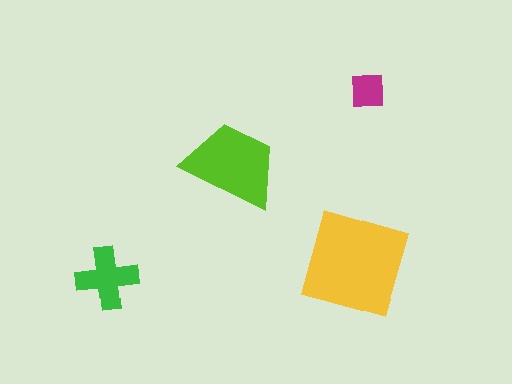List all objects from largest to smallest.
The yellow diamond, the lime trapezoid, the green cross, the magenta square.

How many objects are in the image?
There are 4 objects in the image.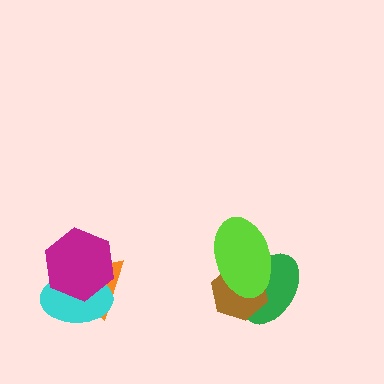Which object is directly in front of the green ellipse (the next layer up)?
The brown hexagon is directly in front of the green ellipse.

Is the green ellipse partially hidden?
Yes, it is partially covered by another shape.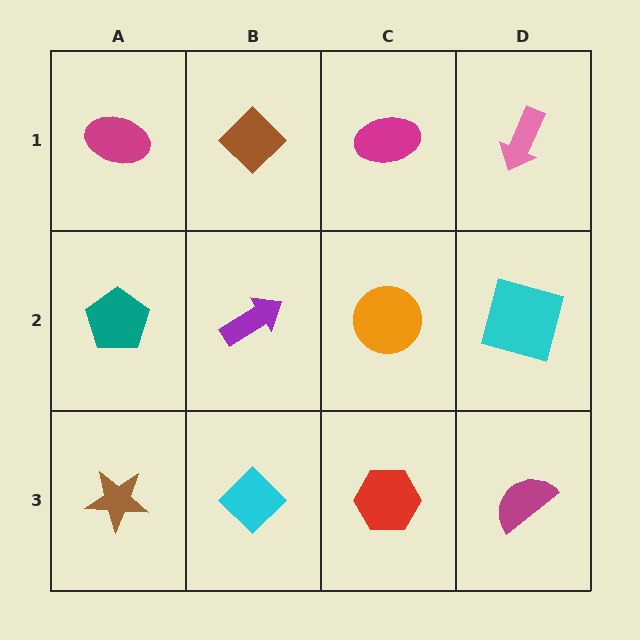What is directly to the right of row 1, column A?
A brown diamond.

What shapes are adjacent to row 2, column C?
A magenta ellipse (row 1, column C), a red hexagon (row 3, column C), a purple arrow (row 2, column B), a cyan square (row 2, column D).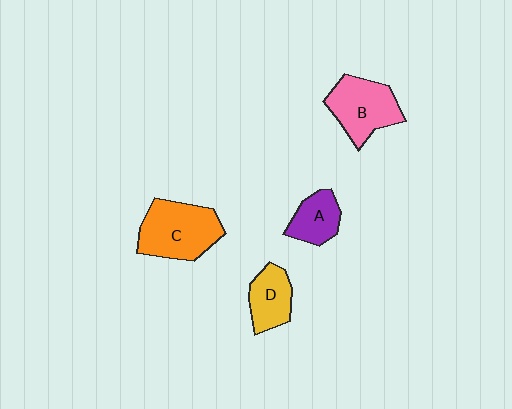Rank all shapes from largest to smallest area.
From largest to smallest: C (orange), B (pink), D (yellow), A (purple).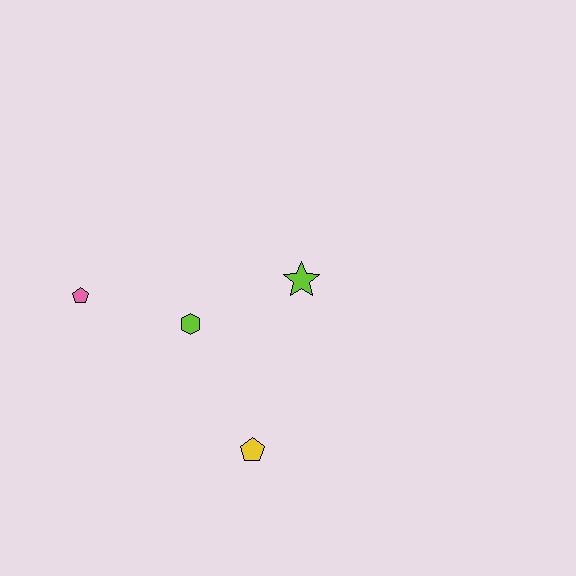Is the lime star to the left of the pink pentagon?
No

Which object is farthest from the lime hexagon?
The yellow pentagon is farthest from the lime hexagon.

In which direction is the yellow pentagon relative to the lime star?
The yellow pentagon is below the lime star.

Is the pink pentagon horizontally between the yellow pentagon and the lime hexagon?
No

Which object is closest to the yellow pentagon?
The lime hexagon is closest to the yellow pentagon.